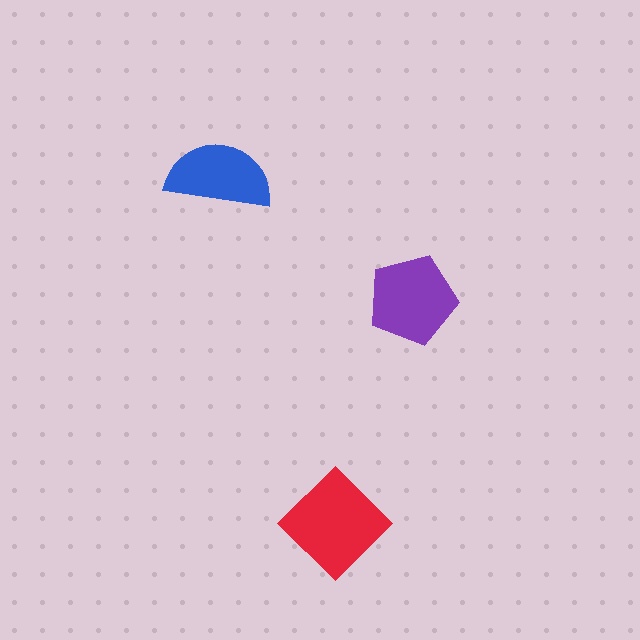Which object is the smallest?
The blue semicircle.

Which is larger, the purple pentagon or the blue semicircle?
The purple pentagon.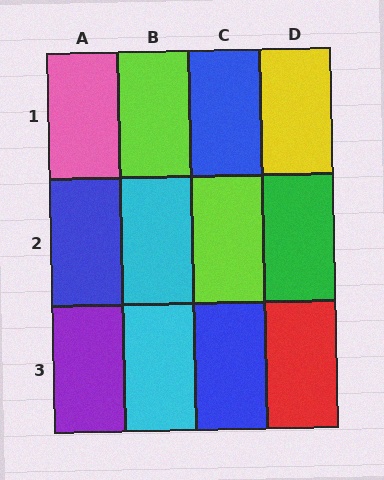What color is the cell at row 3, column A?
Purple.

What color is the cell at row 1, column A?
Pink.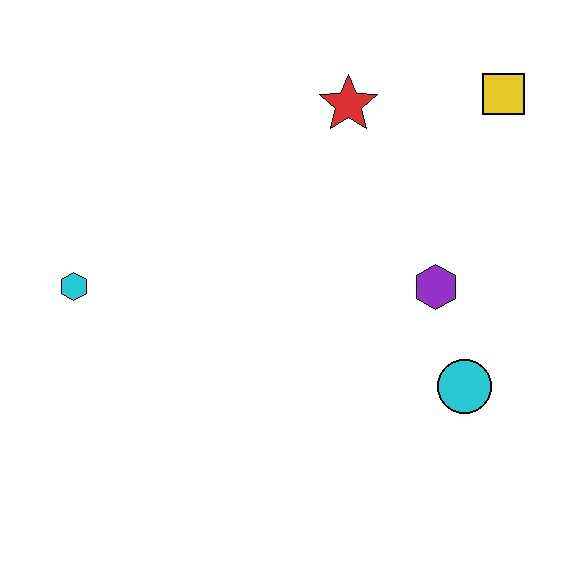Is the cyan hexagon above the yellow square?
No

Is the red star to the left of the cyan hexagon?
No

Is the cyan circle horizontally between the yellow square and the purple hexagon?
Yes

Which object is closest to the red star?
The yellow square is closest to the red star.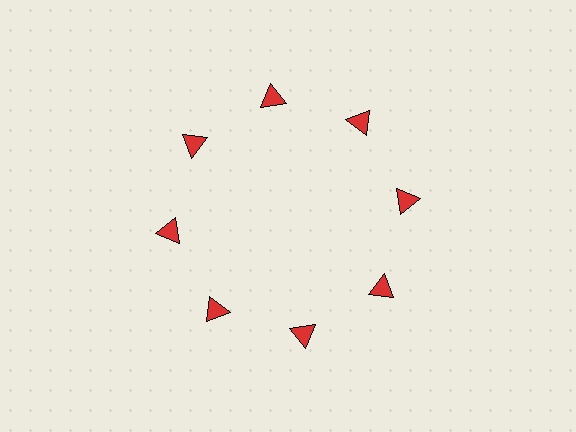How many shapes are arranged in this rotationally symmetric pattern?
There are 8 shapes, arranged in 8 groups of 1.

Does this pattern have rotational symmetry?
Yes, this pattern has 8-fold rotational symmetry. It looks the same after rotating 45 degrees around the center.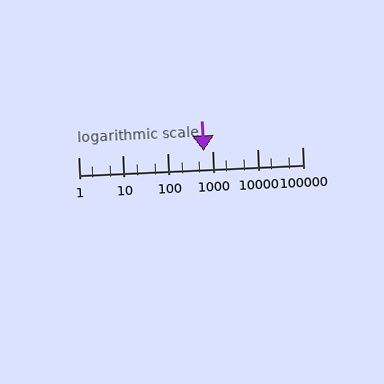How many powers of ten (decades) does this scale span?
The scale spans 5 decades, from 1 to 100000.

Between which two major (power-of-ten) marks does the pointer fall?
The pointer is between 100 and 1000.